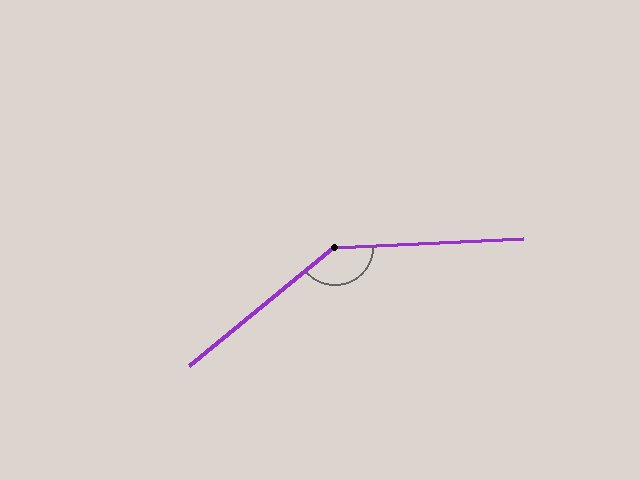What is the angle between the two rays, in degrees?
Approximately 143 degrees.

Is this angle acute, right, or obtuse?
It is obtuse.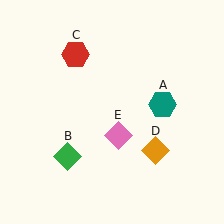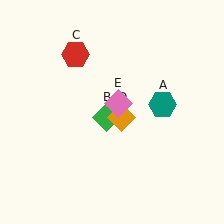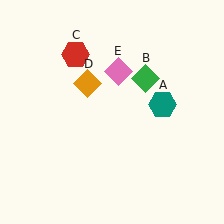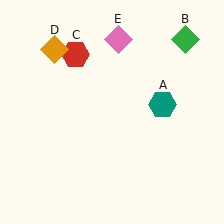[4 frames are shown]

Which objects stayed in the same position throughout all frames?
Teal hexagon (object A) and red hexagon (object C) remained stationary.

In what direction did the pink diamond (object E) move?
The pink diamond (object E) moved up.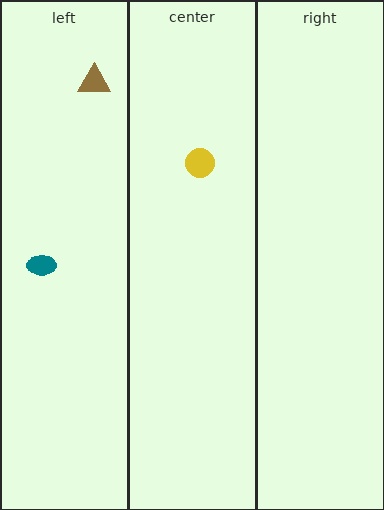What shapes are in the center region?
The yellow circle.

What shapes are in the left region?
The teal ellipse, the brown triangle.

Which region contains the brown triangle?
The left region.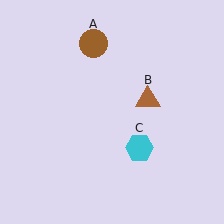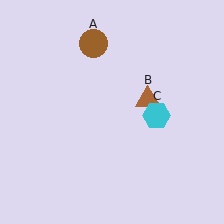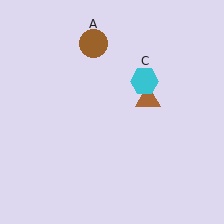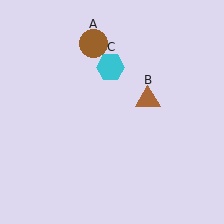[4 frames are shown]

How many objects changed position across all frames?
1 object changed position: cyan hexagon (object C).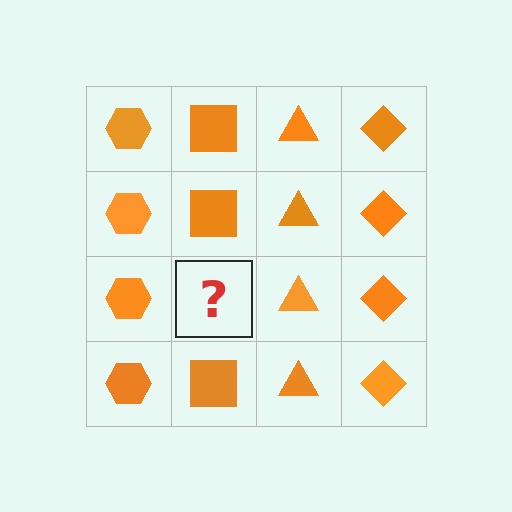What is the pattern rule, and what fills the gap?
The rule is that each column has a consistent shape. The gap should be filled with an orange square.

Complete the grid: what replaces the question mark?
The question mark should be replaced with an orange square.